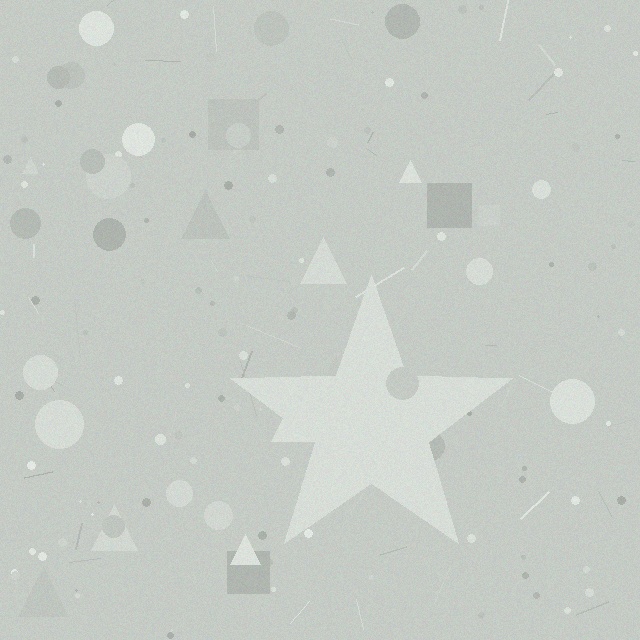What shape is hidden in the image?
A star is hidden in the image.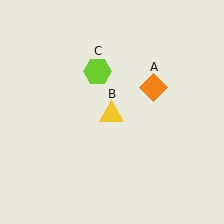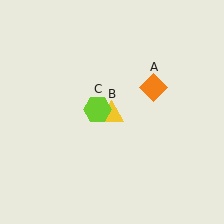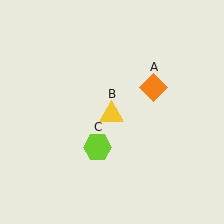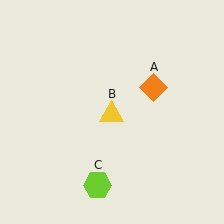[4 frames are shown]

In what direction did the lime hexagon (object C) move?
The lime hexagon (object C) moved down.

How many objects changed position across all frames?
1 object changed position: lime hexagon (object C).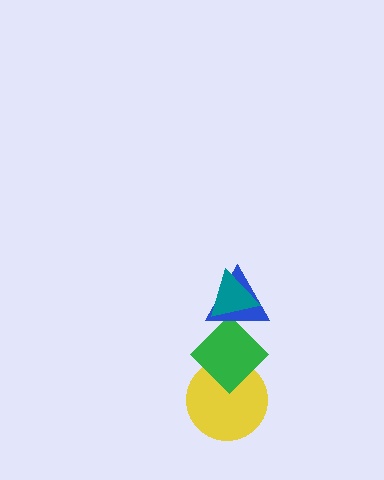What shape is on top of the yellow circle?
The green diamond is on top of the yellow circle.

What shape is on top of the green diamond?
The blue triangle is on top of the green diamond.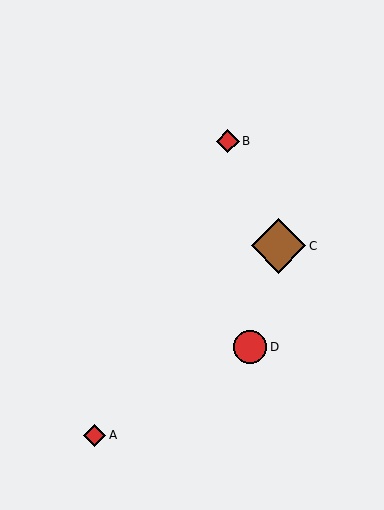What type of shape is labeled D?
Shape D is a red circle.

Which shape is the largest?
The brown diamond (labeled C) is the largest.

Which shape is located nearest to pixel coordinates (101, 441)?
The red diamond (labeled A) at (95, 435) is nearest to that location.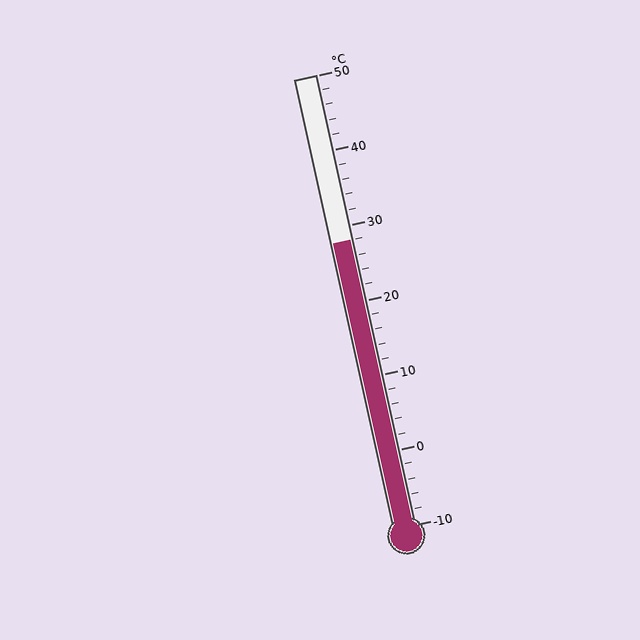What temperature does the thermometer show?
The thermometer shows approximately 28°C.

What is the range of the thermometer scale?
The thermometer scale ranges from -10°C to 50°C.